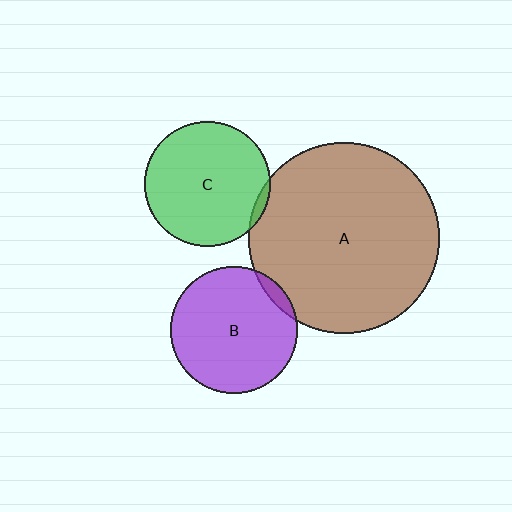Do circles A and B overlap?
Yes.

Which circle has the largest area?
Circle A (brown).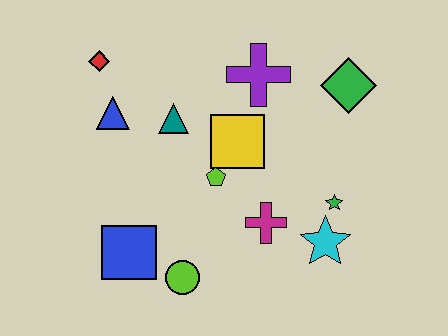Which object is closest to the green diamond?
The purple cross is closest to the green diamond.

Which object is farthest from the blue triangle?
The cyan star is farthest from the blue triangle.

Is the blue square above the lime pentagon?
No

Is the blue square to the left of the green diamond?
Yes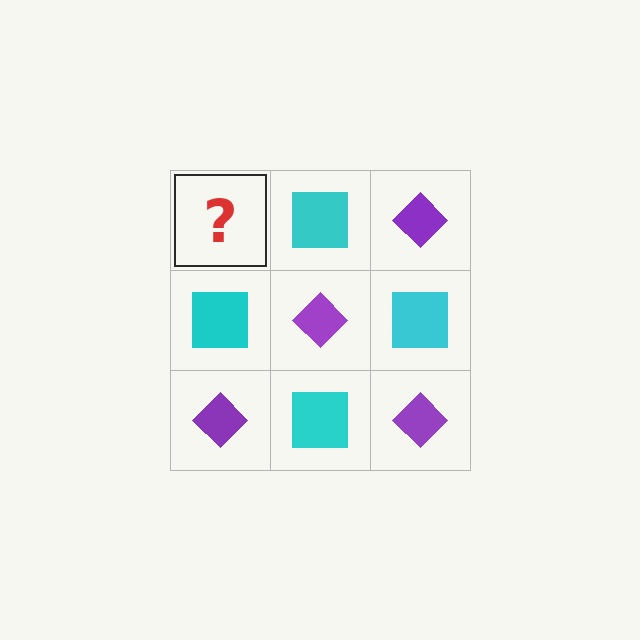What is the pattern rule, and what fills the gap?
The rule is that it alternates purple diamond and cyan square in a checkerboard pattern. The gap should be filled with a purple diamond.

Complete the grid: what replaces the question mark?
The question mark should be replaced with a purple diamond.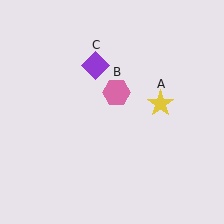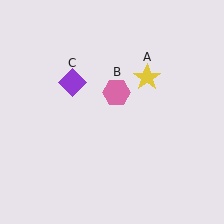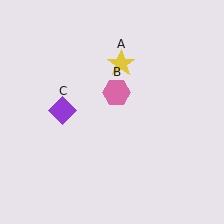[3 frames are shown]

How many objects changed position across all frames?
2 objects changed position: yellow star (object A), purple diamond (object C).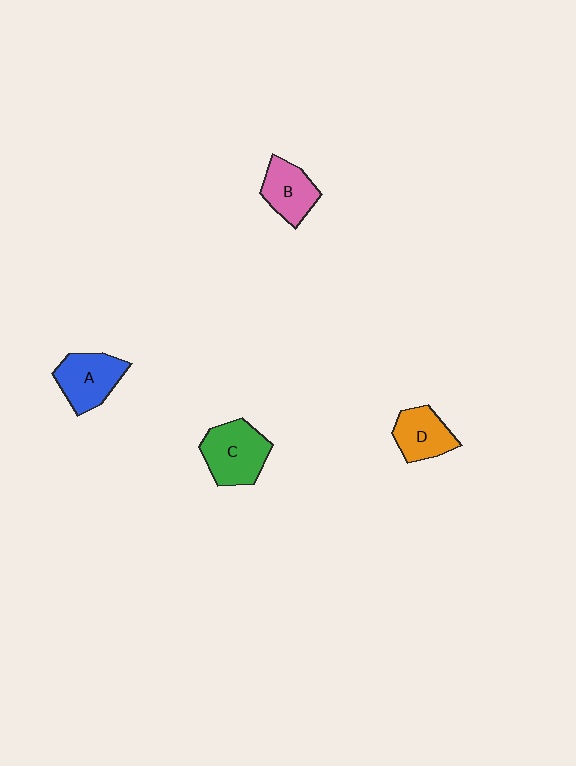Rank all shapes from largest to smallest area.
From largest to smallest: C (green), A (blue), B (pink), D (orange).